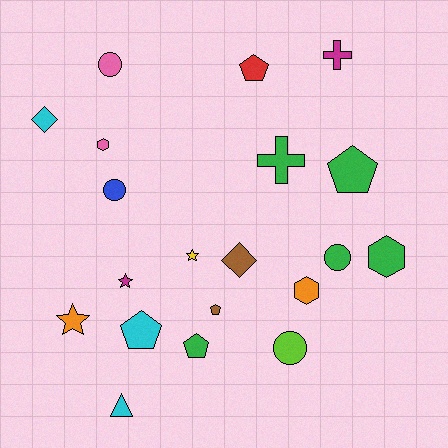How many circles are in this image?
There are 4 circles.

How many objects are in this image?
There are 20 objects.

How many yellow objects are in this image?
There is 1 yellow object.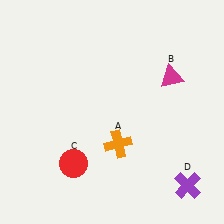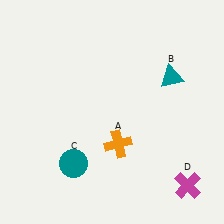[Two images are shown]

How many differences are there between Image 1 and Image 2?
There are 3 differences between the two images.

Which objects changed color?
B changed from magenta to teal. C changed from red to teal. D changed from purple to magenta.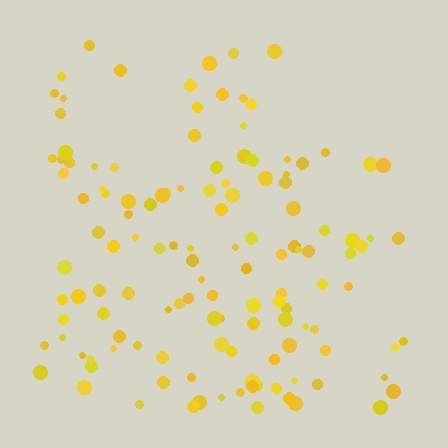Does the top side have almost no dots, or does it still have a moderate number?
Still a moderate number, just noticeably fewer than the bottom.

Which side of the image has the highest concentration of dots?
The bottom.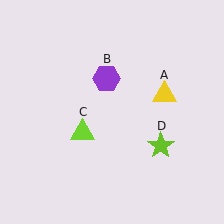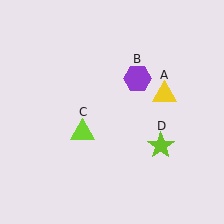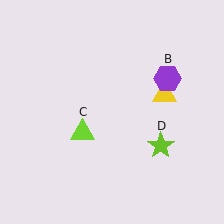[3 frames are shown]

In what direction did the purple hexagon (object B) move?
The purple hexagon (object B) moved right.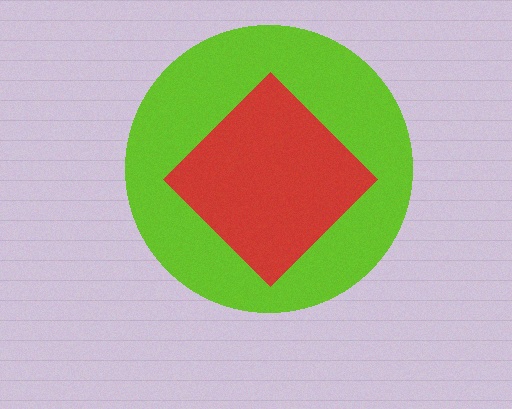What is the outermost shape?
The lime circle.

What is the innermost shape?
The red diamond.